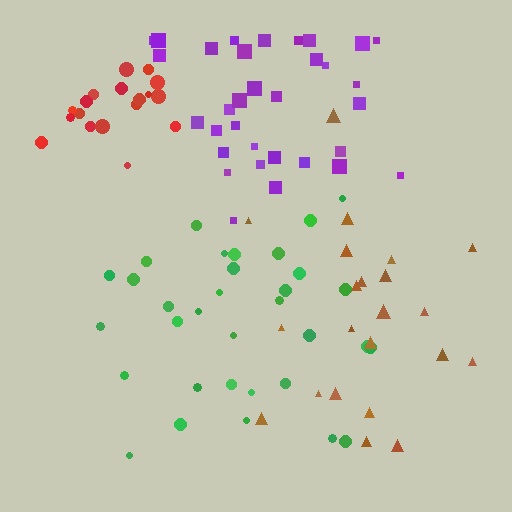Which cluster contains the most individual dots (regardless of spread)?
Green (33).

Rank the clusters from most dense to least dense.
red, purple, green, brown.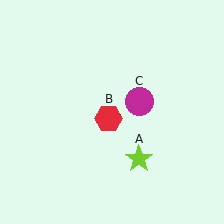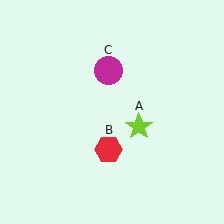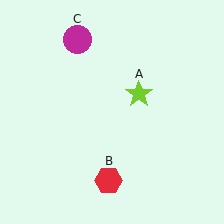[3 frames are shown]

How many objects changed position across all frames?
3 objects changed position: lime star (object A), red hexagon (object B), magenta circle (object C).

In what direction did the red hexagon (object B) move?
The red hexagon (object B) moved down.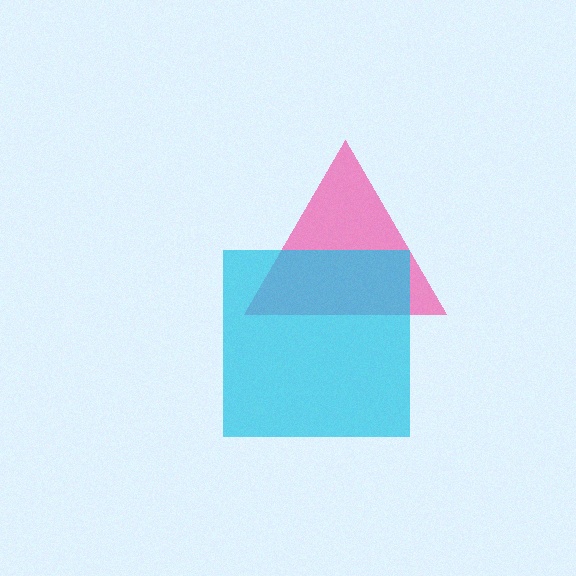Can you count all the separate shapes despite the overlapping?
Yes, there are 2 separate shapes.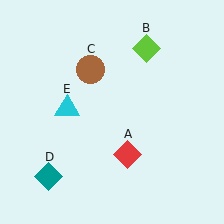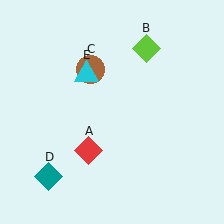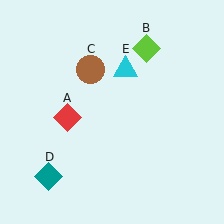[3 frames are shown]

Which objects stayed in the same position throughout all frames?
Lime diamond (object B) and brown circle (object C) and teal diamond (object D) remained stationary.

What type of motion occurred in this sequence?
The red diamond (object A), cyan triangle (object E) rotated clockwise around the center of the scene.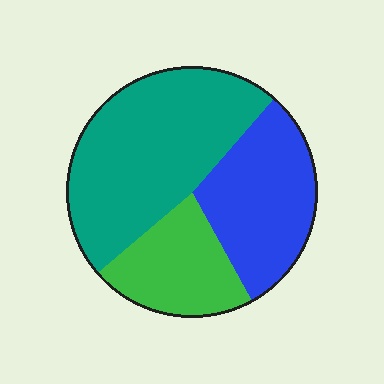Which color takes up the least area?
Green, at roughly 20%.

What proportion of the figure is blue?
Blue takes up between a quarter and a half of the figure.